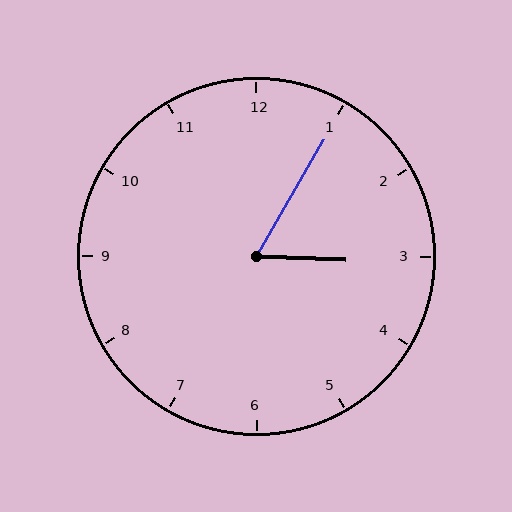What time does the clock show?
3:05.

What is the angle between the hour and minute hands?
Approximately 62 degrees.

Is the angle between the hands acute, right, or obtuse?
It is acute.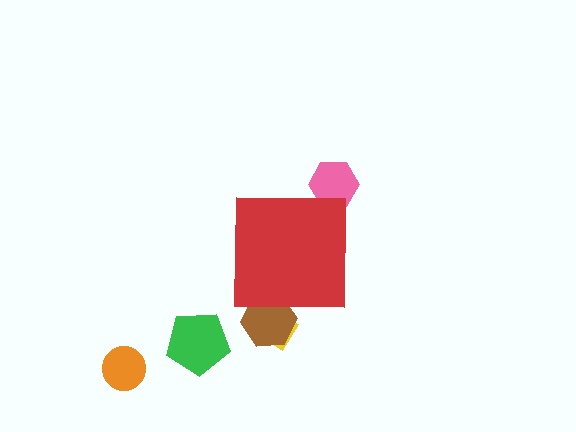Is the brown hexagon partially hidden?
Yes, the brown hexagon is partially hidden behind the red square.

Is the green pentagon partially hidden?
No, the green pentagon is fully visible.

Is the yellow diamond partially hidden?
Yes, the yellow diamond is partially hidden behind the red square.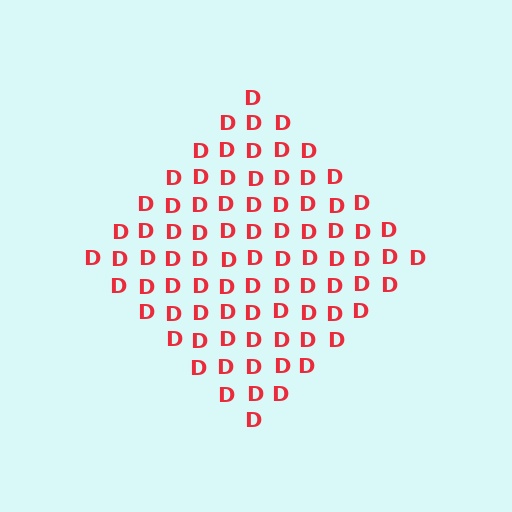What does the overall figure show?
The overall figure shows a diamond.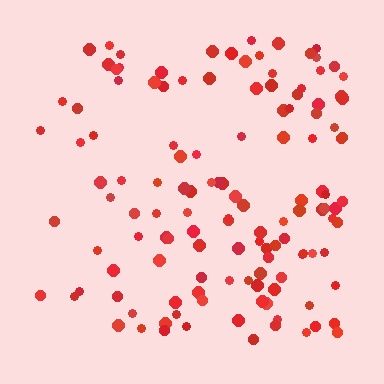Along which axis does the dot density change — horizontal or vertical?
Horizontal.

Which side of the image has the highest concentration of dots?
The right.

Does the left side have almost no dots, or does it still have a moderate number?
Still a moderate number, just noticeably fewer than the right.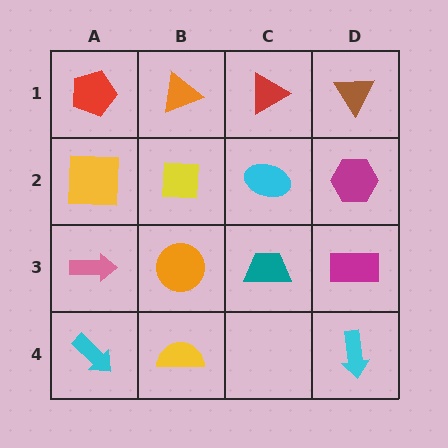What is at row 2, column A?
A yellow square.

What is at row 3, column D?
A magenta rectangle.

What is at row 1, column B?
An orange triangle.